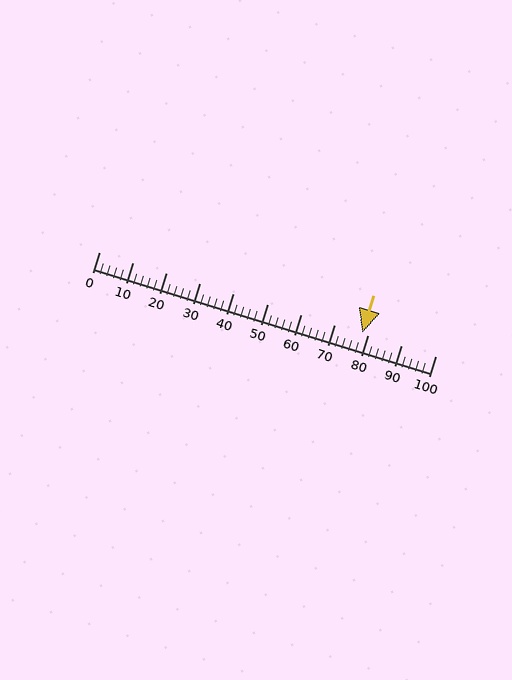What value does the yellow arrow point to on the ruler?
The yellow arrow points to approximately 78.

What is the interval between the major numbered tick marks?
The major tick marks are spaced 10 units apart.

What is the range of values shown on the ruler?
The ruler shows values from 0 to 100.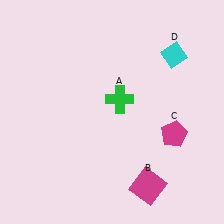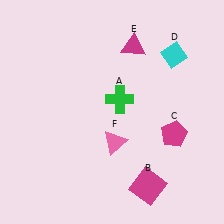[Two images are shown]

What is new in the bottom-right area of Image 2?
A pink triangle (F) was added in the bottom-right area of Image 2.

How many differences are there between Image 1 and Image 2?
There are 2 differences between the two images.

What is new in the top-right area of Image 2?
A magenta triangle (E) was added in the top-right area of Image 2.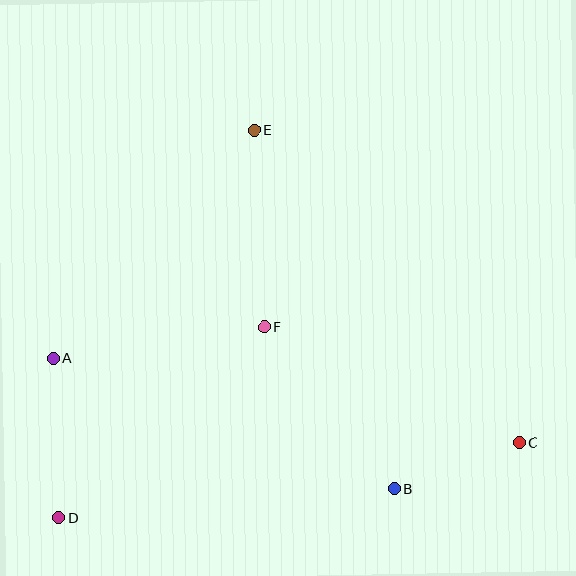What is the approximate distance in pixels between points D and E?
The distance between D and E is approximately 434 pixels.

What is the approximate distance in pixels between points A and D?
The distance between A and D is approximately 160 pixels.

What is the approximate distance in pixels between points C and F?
The distance between C and F is approximately 280 pixels.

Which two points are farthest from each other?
Points A and C are farthest from each other.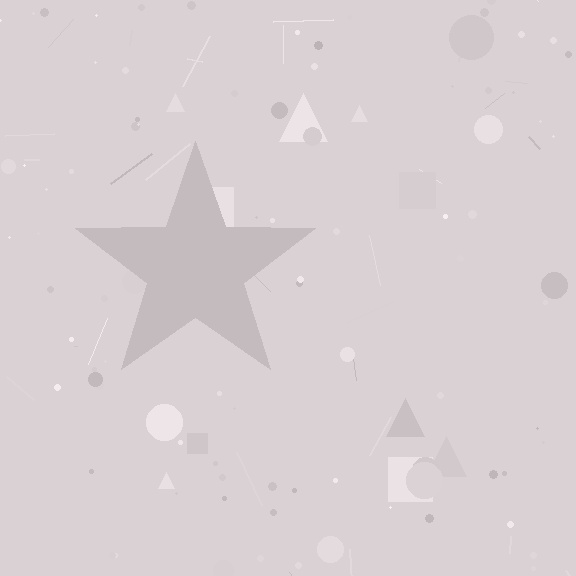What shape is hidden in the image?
A star is hidden in the image.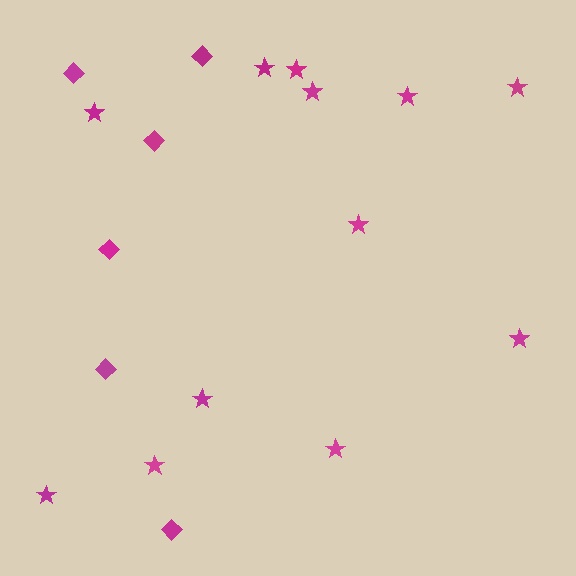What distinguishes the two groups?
There are 2 groups: one group of diamonds (6) and one group of stars (12).